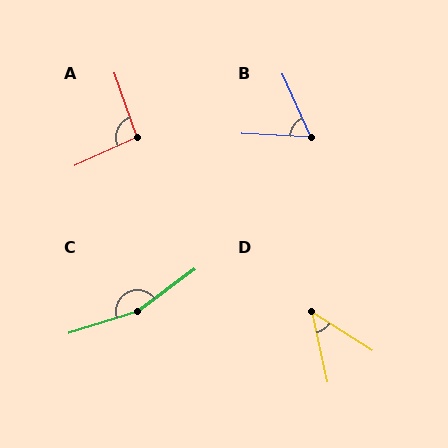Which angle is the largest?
C, at approximately 161 degrees.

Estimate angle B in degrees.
Approximately 63 degrees.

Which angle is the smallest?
D, at approximately 45 degrees.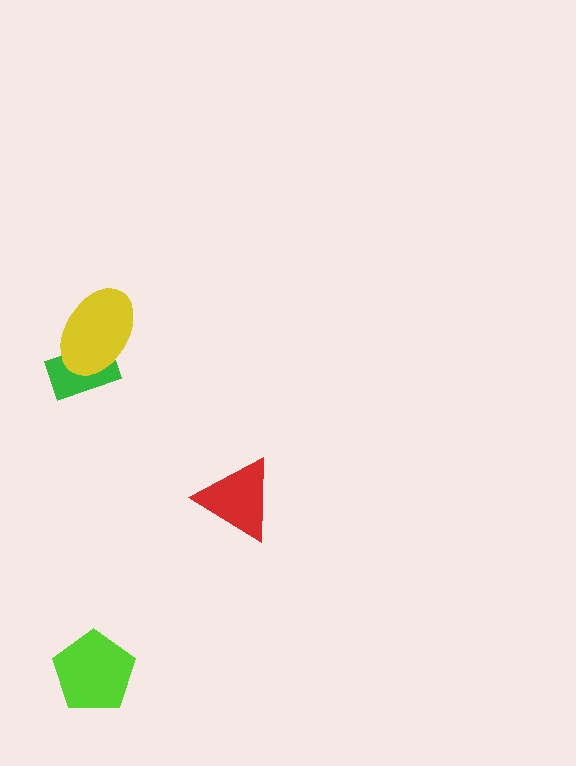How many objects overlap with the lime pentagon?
0 objects overlap with the lime pentagon.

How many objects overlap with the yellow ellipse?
1 object overlaps with the yellow ellipse.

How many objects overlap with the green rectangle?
1 object overlaps with the green rectangle.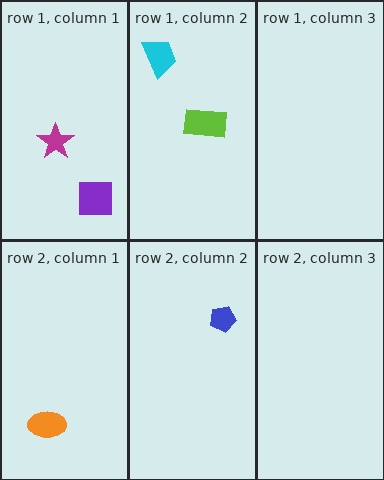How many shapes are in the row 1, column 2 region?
2.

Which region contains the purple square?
The row 1, column 1 region.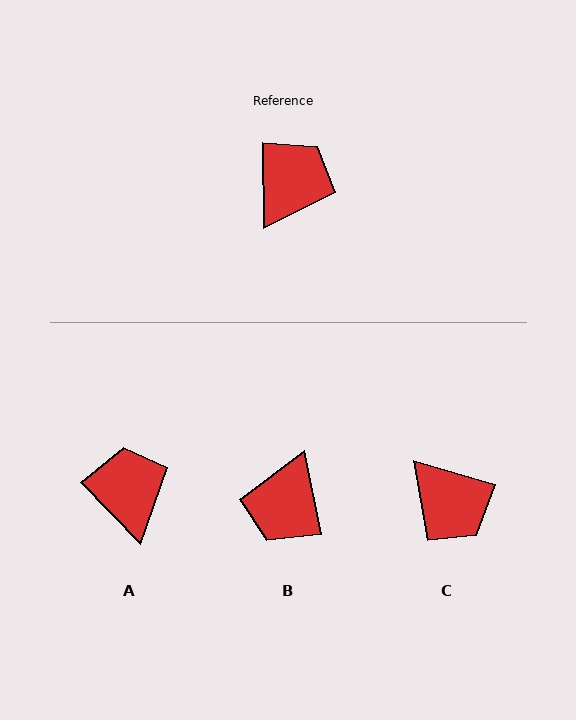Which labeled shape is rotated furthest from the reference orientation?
B, about 169 degrees away.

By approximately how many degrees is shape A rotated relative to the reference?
Approximately 44 degrees counter-clockwise.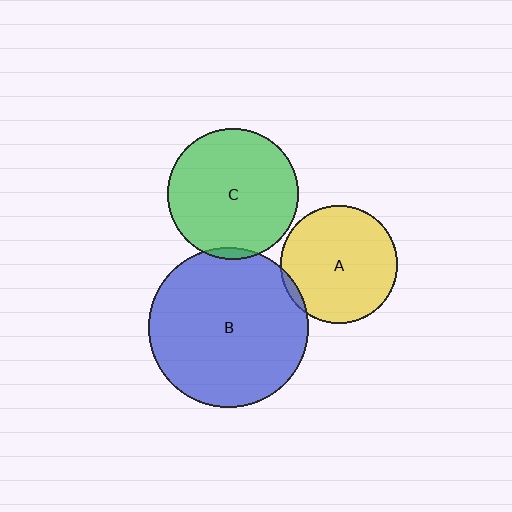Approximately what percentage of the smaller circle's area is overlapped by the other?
Approximately 5%.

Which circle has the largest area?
Circle B (blue).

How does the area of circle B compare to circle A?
Approximately 1.9 times.